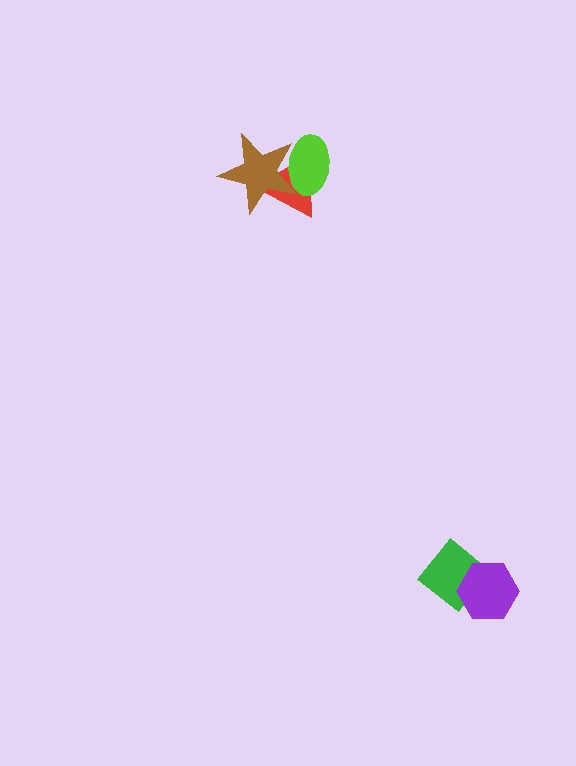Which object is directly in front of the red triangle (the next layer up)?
The brown star is directly in front of the red triangle.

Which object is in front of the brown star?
The lime ellipse is in front of the brown star.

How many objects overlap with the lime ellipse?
2 objects overlap with the lime ellipse.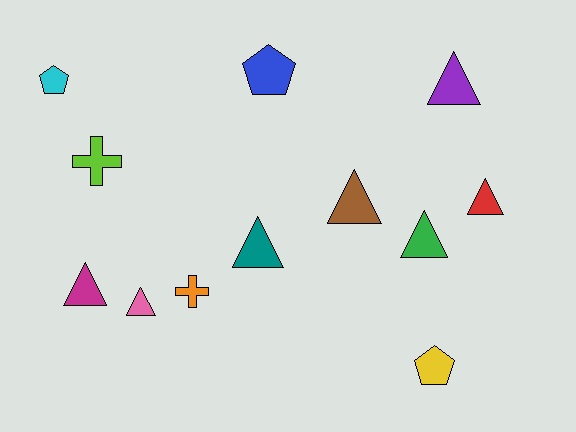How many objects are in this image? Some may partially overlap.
There are 12 objects.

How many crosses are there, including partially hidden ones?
There are 2 crosses.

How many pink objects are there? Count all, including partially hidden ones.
There is 1 pink object.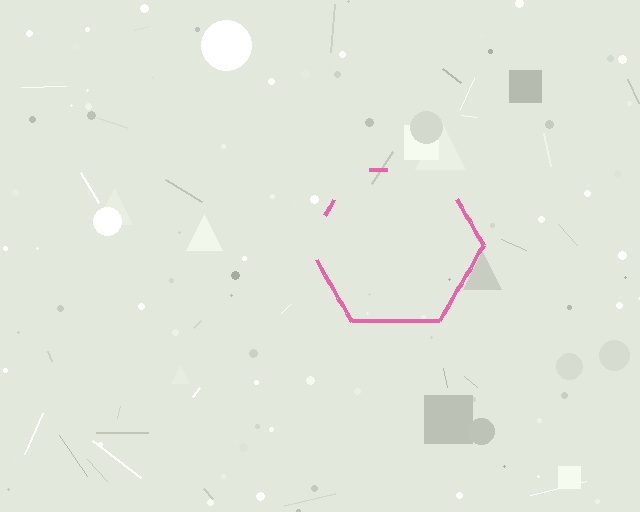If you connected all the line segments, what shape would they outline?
They would outline a hexagon.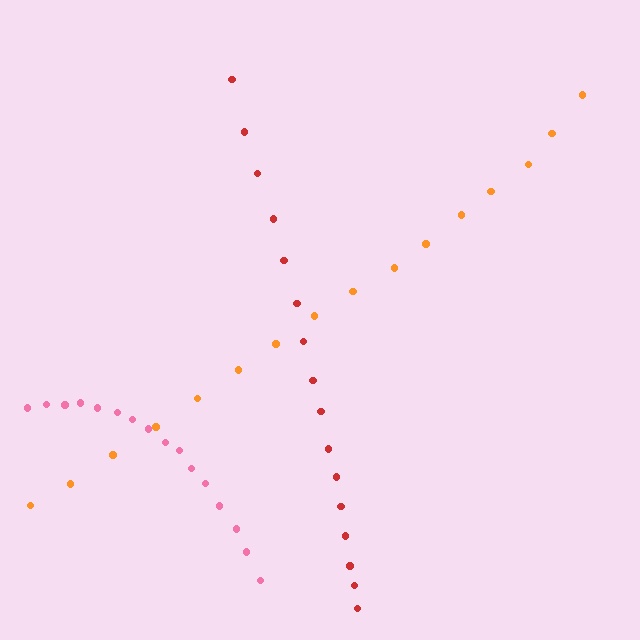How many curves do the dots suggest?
There are 3 distinct paths.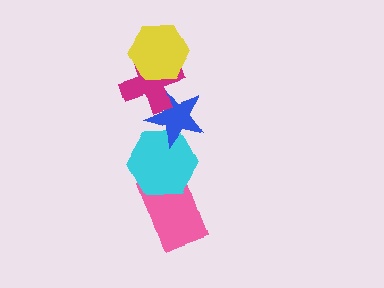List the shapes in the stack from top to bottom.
From top to bottom: the yellow hexagon, the magenta cross, the blue star, the cyan hexagon, the pink rectangle.